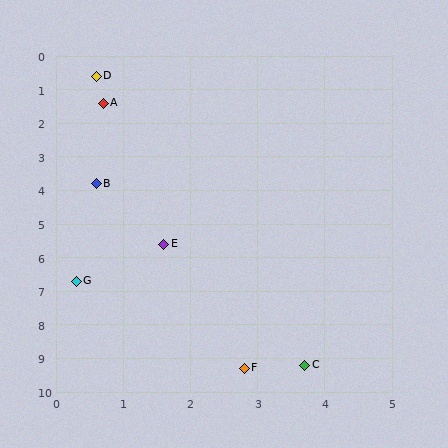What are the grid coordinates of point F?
Point F is at approximately (2.8, 9.3).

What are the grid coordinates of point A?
Point A is at approximately (0.7, 1.4).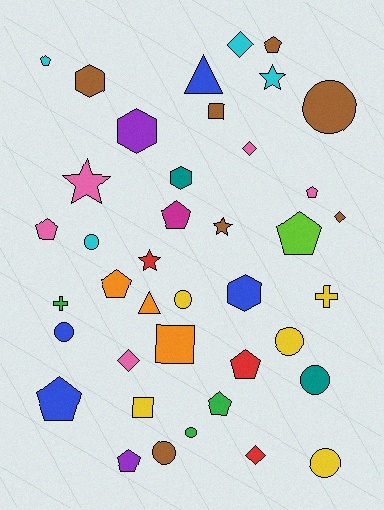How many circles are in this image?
There are 9 circles.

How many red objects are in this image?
There are 3 red objects.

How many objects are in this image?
There are 40 objects.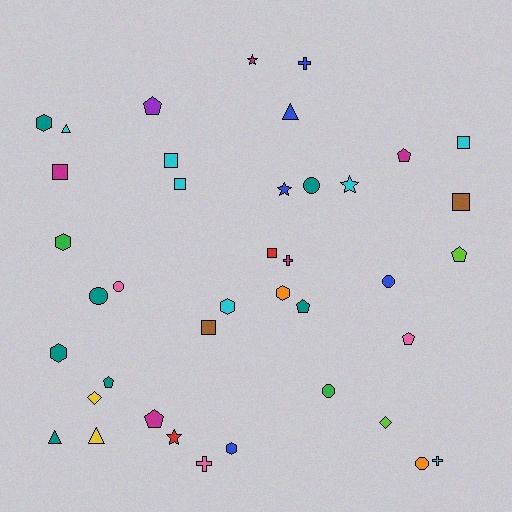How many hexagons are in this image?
There are 6 hexagons.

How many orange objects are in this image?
There are 2 orange objects.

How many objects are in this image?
There are 40 objects.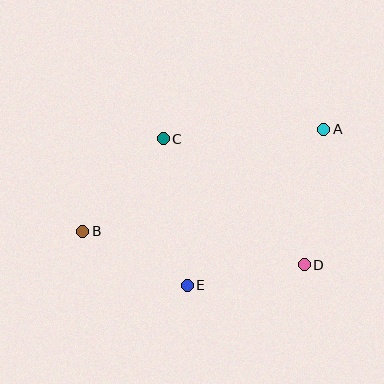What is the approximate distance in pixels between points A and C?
The distance between A and C is approximately 161 pixels.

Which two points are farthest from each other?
Points A and B are farthest from each other.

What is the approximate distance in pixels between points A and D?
The distance between A and D is approximately 137 pixels.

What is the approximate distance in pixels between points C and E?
The distance between C and E is approximately 148 pixels.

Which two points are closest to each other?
Points B and E are closest to each other.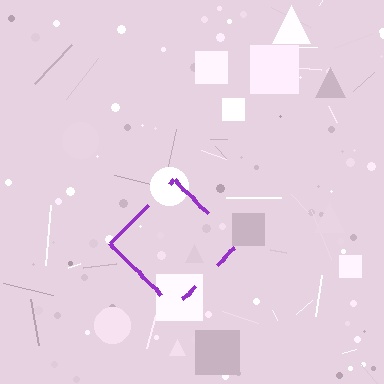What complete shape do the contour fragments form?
The contour fragments form a diamond.